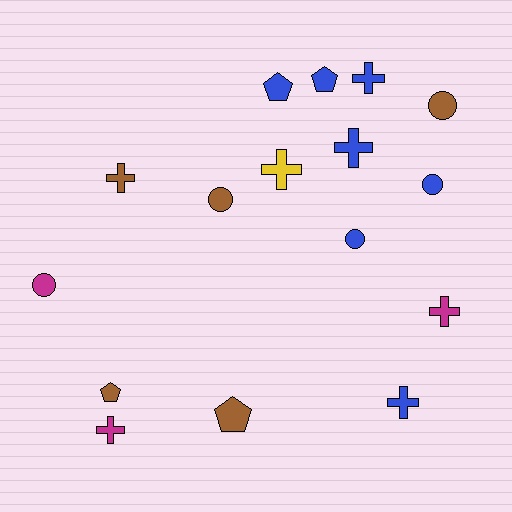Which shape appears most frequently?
Cross, with 7 objects.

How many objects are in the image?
There are 16 objects.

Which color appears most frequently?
Blue, with 7 objects.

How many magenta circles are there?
There is 1 magenta circle.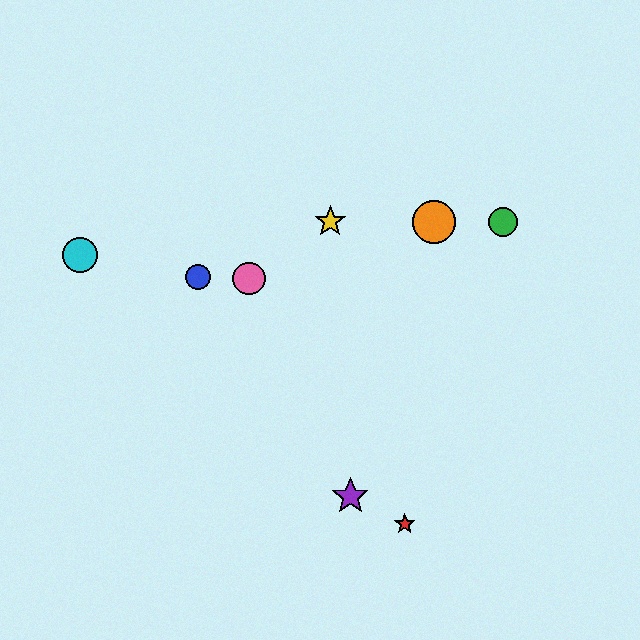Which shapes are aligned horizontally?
The green circle, the yellow star, the orange circle are aligned horizontally.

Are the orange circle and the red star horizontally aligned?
No, the orange circle is at y≈222 and the red star is at y≈524.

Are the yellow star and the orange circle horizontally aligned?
Yes, both are at y≈222.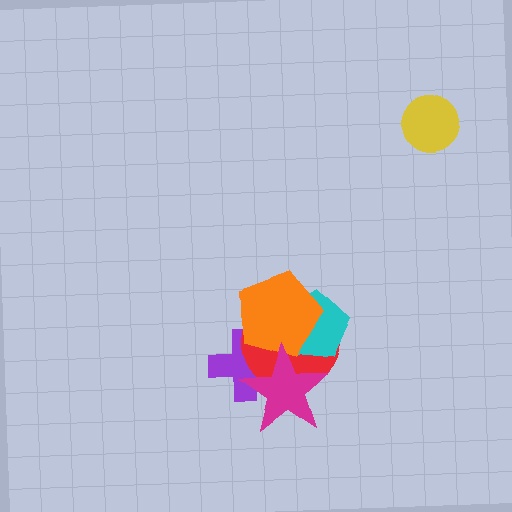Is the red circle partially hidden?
Yes, it is partially covered by another shape.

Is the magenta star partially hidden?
No, no other shape covers it.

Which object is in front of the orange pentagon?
The magenta star is in front of the orange pentagon.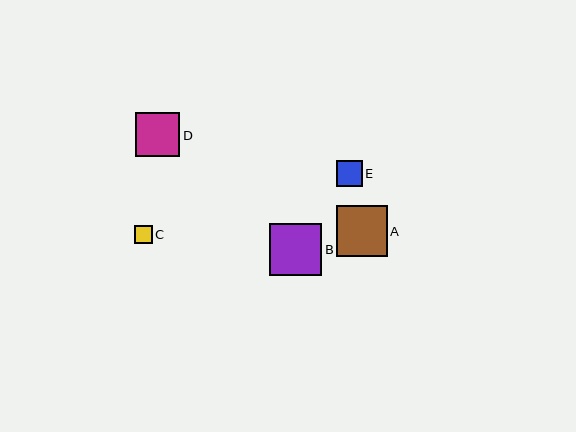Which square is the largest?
Square B is the largest with a size of approximately 52 pixels.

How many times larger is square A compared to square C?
Square A is approximately 2.9 times the size of square C.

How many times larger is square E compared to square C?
Square E is approximately 1.5 times the size of square C.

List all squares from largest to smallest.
From largest to smallest: B, A, D, E, C.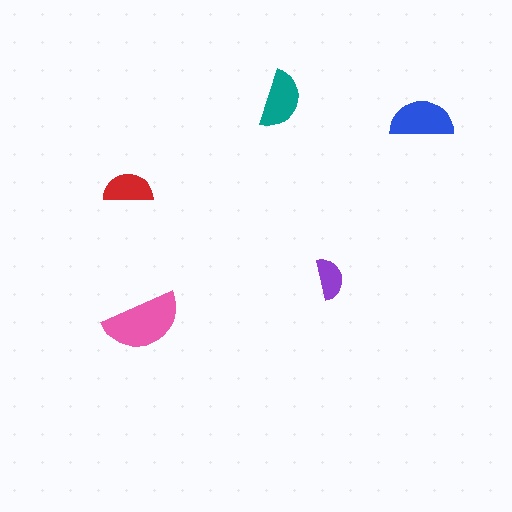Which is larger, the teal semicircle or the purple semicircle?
The teal one.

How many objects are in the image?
There are 5 objects in the image.